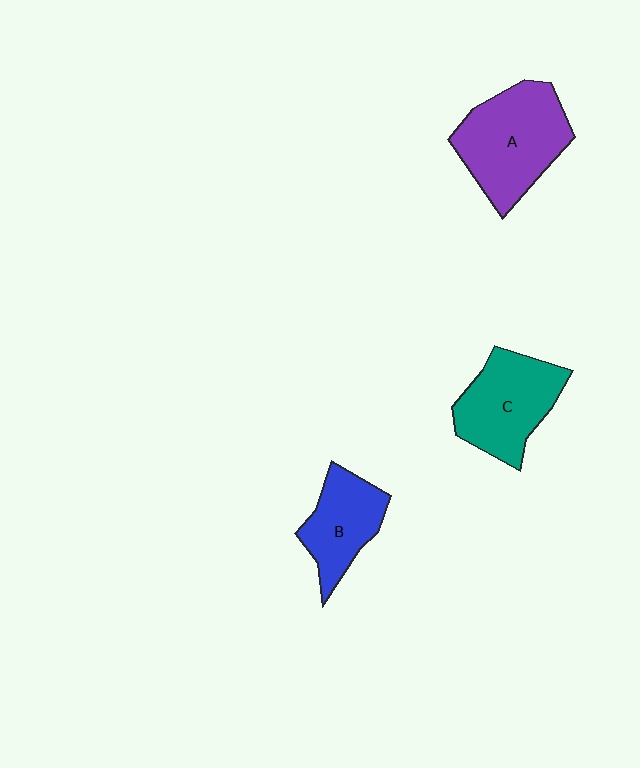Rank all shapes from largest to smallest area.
From largest to smallest: A (purple), C (teal), B (blue).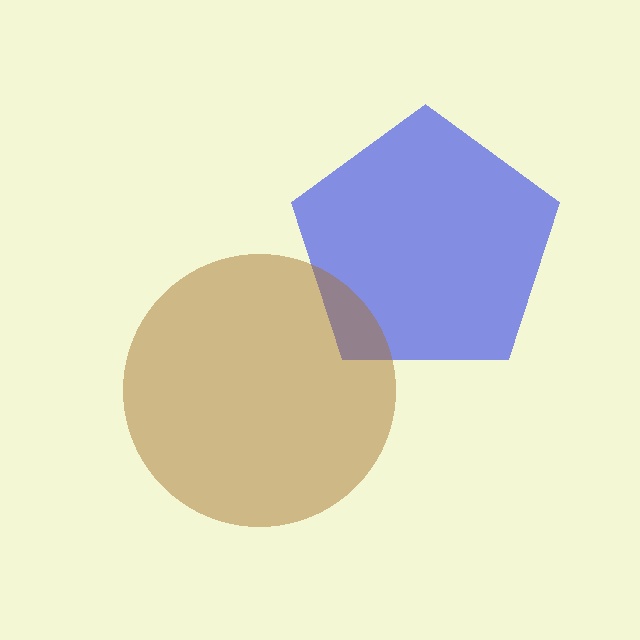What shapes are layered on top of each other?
The layered shapes are: a blue pentagon, a brown circle.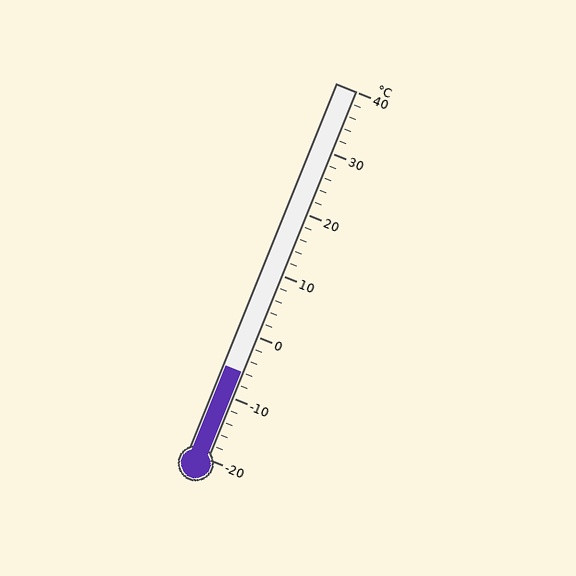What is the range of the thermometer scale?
The thermometer scale ranges from -20°C to 40°C.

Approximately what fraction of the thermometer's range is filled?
The thermometer is filled to approximately 25% of its range.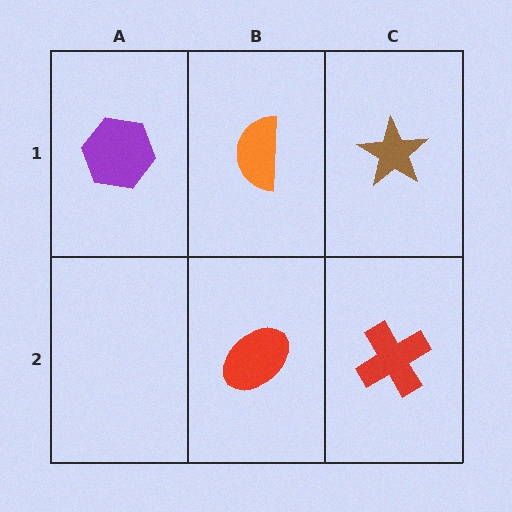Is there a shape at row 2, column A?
No, that cell is empty.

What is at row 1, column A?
A purple hexagon.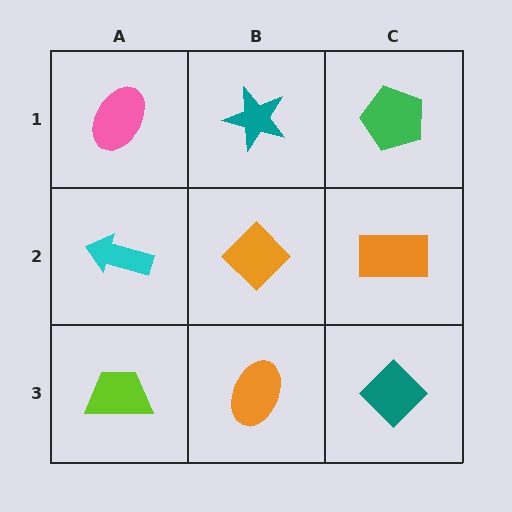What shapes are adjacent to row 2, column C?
A green pentagon (row 1, column C), a teal diamond (row 3, column C), an orange diamond (row 2, column B).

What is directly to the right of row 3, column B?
A teal diamond.